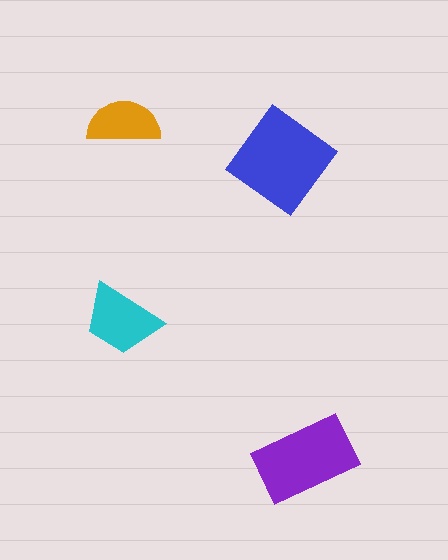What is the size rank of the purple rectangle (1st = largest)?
2nd.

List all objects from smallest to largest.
The orange semicircle, the cyan trapezoid, the purple rectangle, the blue diamond.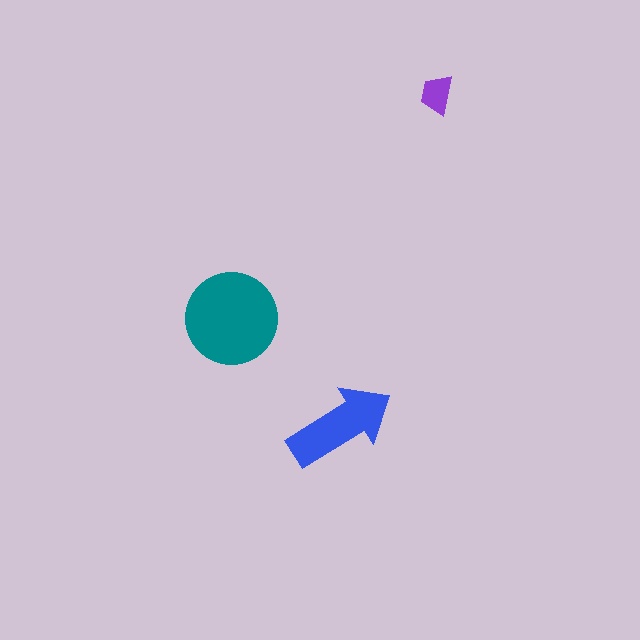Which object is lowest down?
The blue arrow is bottommost.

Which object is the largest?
The teal circle.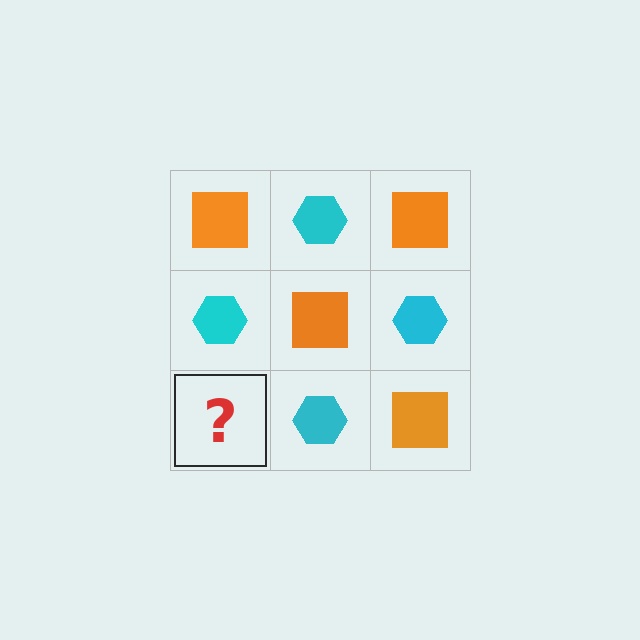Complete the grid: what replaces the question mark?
The question mark should be replaced with an orange square.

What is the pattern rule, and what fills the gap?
The rule is that it alternates orange square and cyan hexagon in a checkerboard pattern. The gap should be filled with an orange square.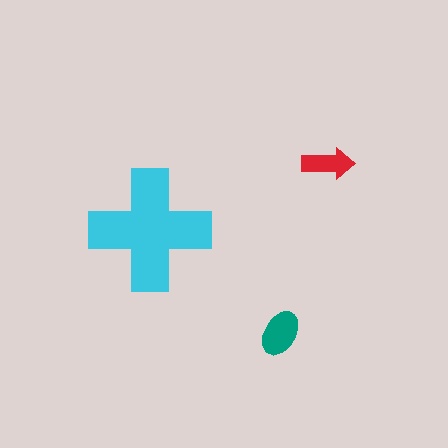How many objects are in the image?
There are 3 objects in the image.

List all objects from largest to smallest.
The cyan cross, the teal ellipse, the red arrow.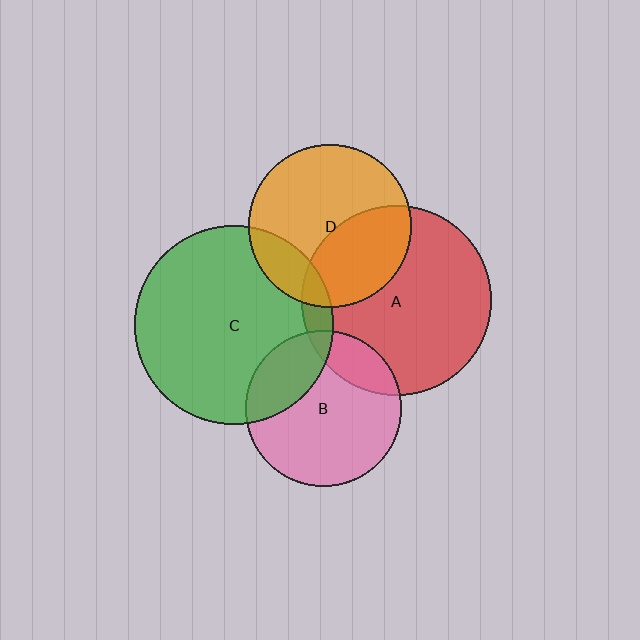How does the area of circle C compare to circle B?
Approximately 1.6 times.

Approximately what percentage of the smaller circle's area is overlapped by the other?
Approximately 15%.